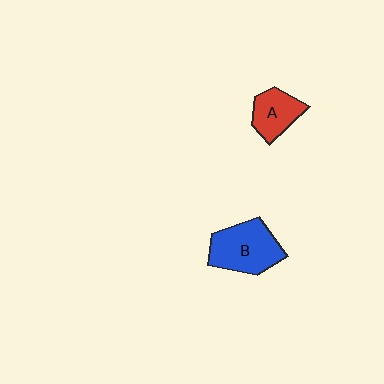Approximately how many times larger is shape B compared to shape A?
Approximately 1.6 times.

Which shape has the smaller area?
Shape A (red).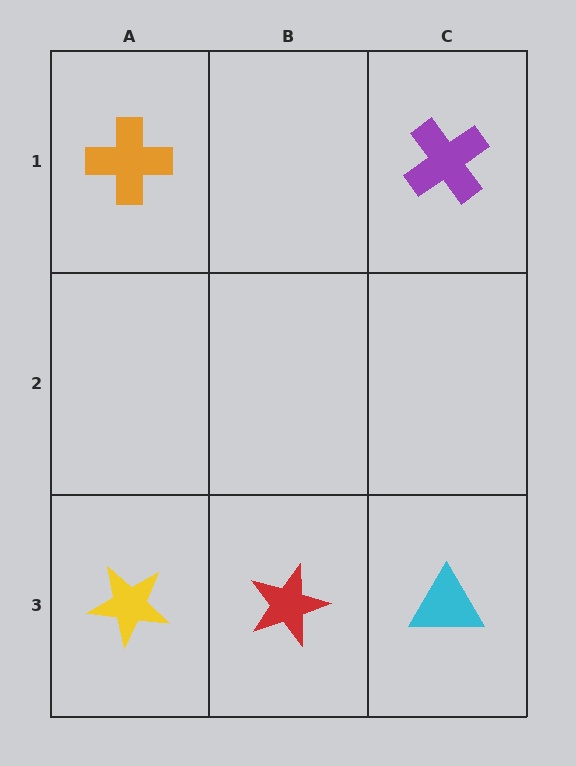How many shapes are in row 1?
2 shapes.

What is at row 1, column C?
A purple cross.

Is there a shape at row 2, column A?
No, that cell is empty.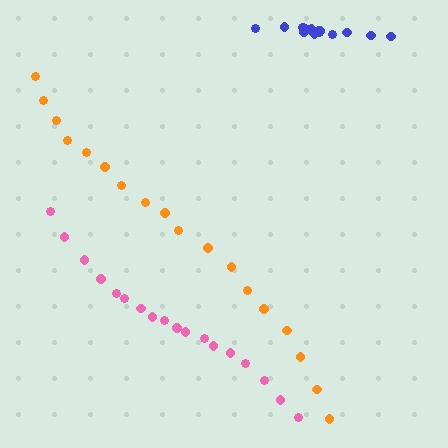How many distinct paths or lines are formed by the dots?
There are 3 distinct paths.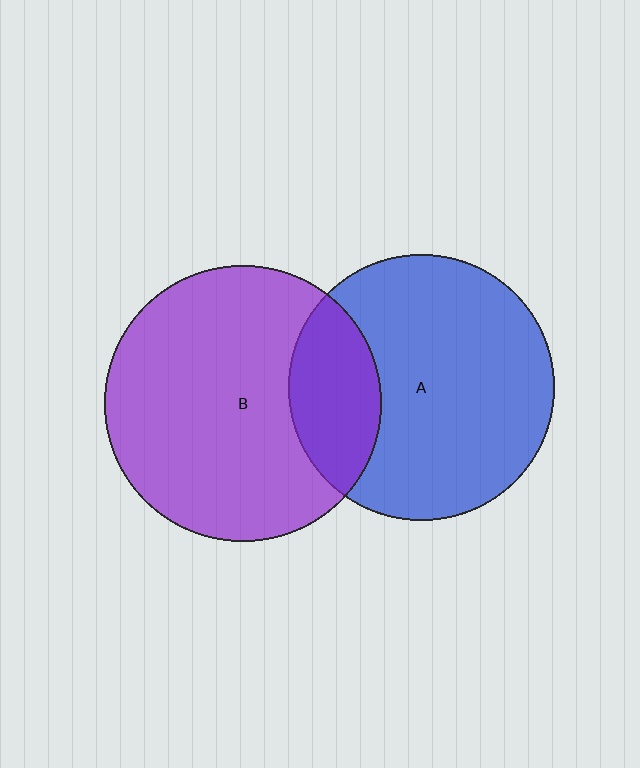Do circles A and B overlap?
Yes.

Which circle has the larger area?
Circle B (purple).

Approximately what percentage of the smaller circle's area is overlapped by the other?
Approximately 25%.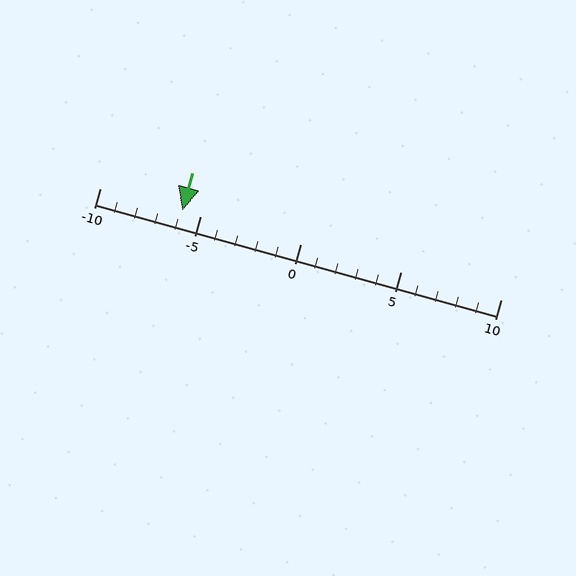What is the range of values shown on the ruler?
The ruler shows values from -10 to 10.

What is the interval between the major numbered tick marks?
The major tick marks are spaced 5 units apart.